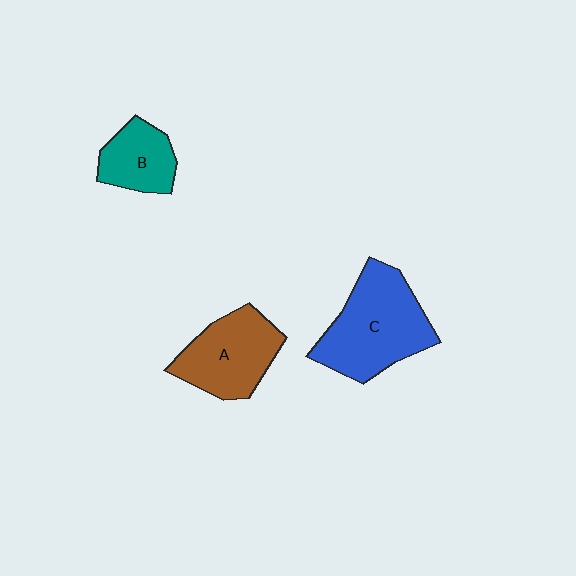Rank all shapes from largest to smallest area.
From largest to smallest: C (blue), A (brown), B (teal).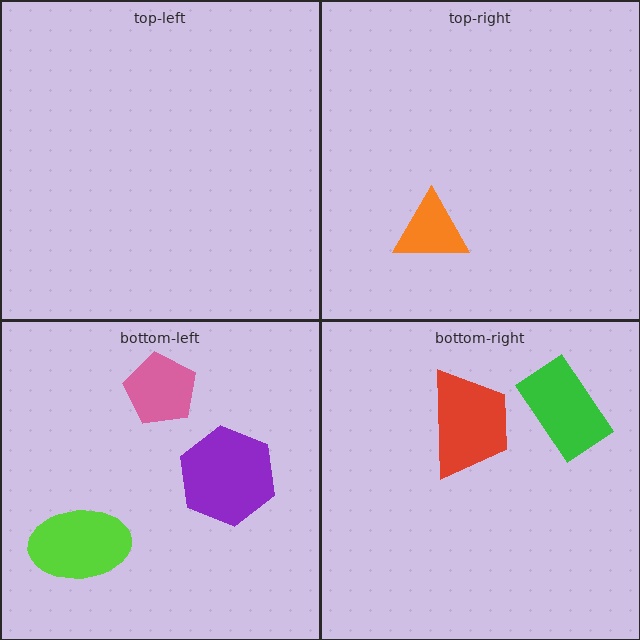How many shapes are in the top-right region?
1.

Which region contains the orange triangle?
The top-right region.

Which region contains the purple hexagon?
The bottom-left region.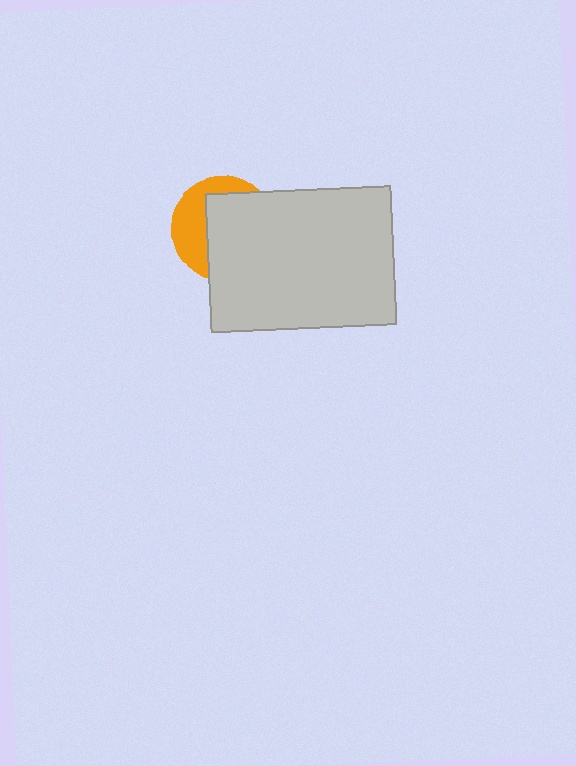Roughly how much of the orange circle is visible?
A small part of it is visible (roughly 38%).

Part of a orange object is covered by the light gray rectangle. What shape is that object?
It is a circle.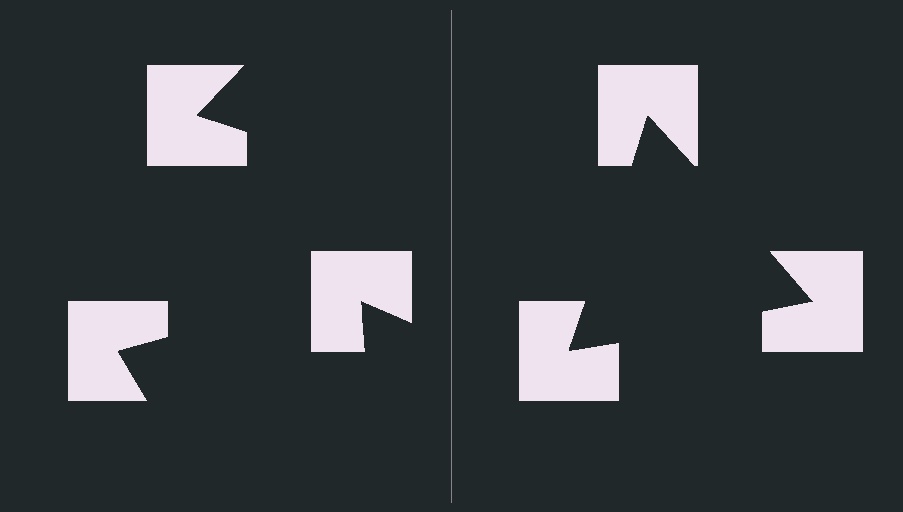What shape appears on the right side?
An illusory triangle.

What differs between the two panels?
The notched squares are positioned identically on both sides; only the wedge orientations differ. On the right they align to a triangle; on the left they are misaligned.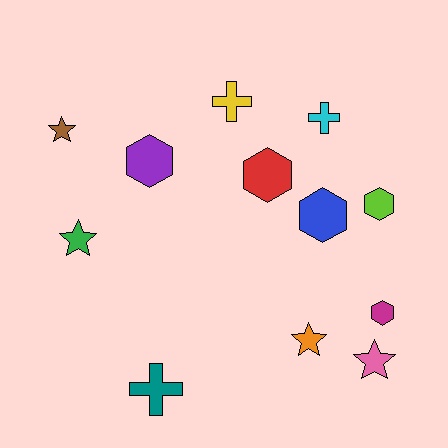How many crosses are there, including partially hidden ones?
There are 3 crosses.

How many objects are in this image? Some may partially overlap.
There are 12 objects.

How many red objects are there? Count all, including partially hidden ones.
There is 1 red object.